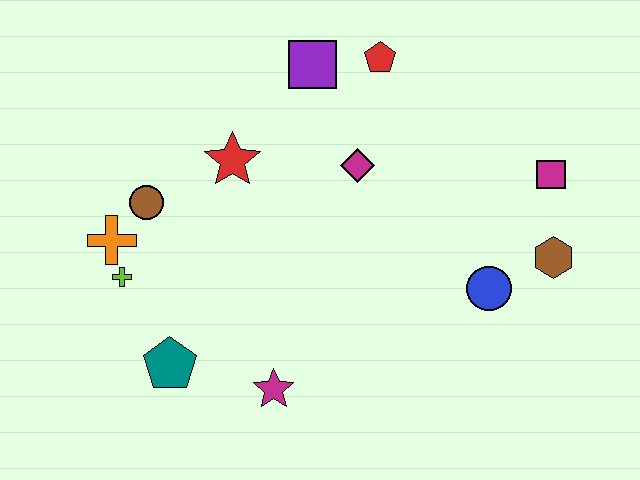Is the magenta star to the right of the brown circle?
Yes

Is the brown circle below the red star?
Yes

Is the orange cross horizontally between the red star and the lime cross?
No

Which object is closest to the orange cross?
The lime cross is closest to the orange cross.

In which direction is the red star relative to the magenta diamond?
The red star is to the left of the magenta diamond.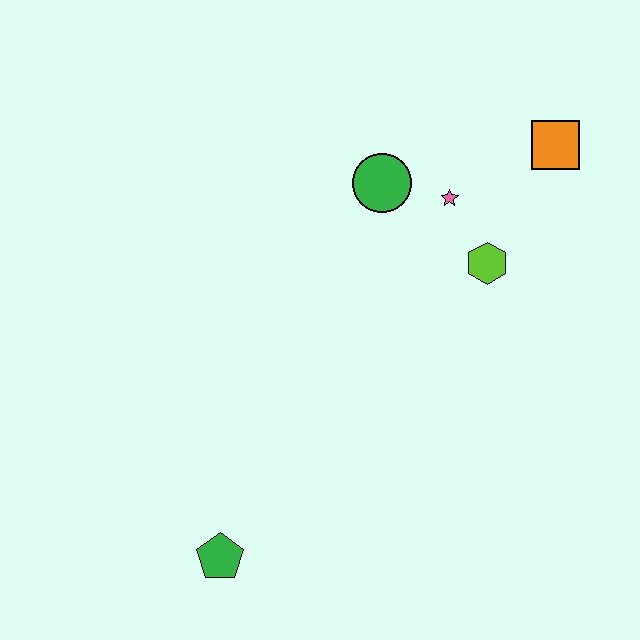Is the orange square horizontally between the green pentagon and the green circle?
No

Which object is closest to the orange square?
The pink star is closest to the orange square.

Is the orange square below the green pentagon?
No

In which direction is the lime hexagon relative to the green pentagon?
The lime hexagon is above the green pentagon.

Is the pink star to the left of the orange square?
Yes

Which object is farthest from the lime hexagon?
The green pentagon is farthest from the lime hexagon.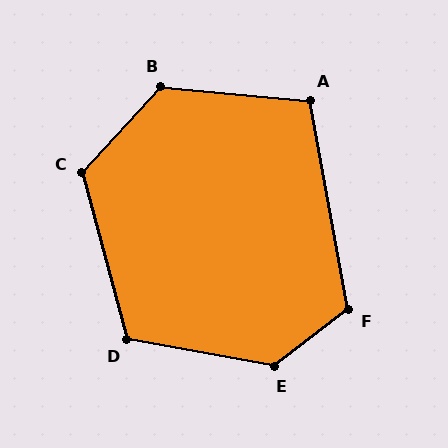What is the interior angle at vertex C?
Approximately 122 degrees (obtuse).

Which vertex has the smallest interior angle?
A, at approximately 105 degrees.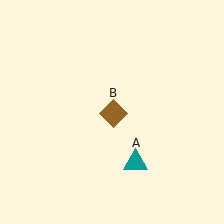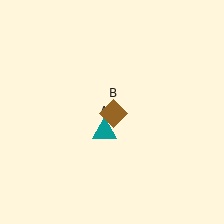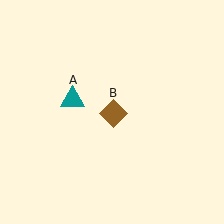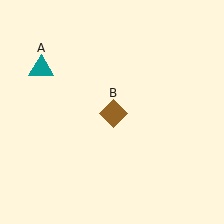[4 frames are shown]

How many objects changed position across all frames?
1 object changed position: teal triangle (object A).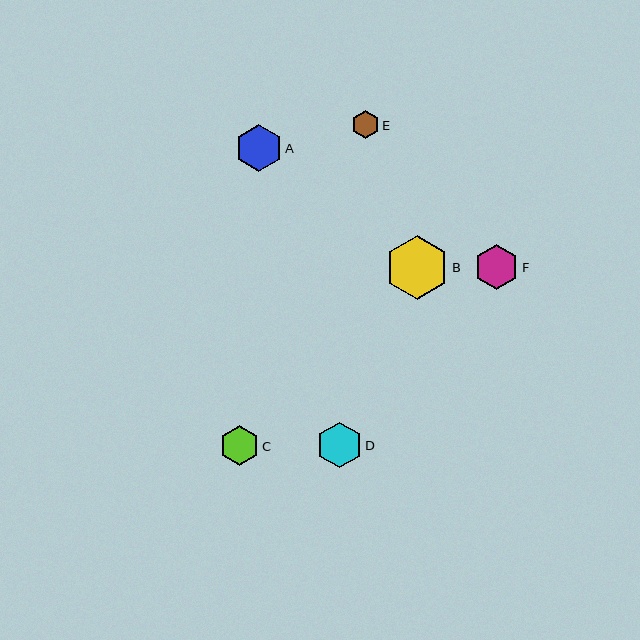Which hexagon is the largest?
Hexagon B is the largest with a size of approximately 64 pixels.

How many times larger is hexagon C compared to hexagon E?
Hexagon C is approximately 1.4 times the size of hexagon E.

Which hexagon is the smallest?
Hexagon E is the smallest with a size of approximately 28 pixels.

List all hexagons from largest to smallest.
From largest to smallest: B, A, D, F, C, E.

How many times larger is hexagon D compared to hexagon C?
Hexagon D is approximately 1.1 times the size of hexagon C.